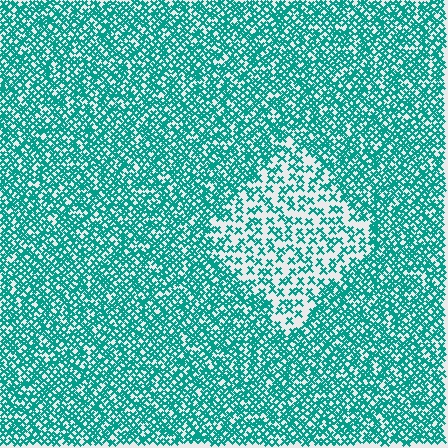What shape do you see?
I see a diamond.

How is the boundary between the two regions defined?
The boundary is defined by a change in element density (approximately 2.2x ratio). All elements are the same color, size, and shape.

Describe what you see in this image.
The image contains small teal elements arranged at two different densities. A diamond-shaped region is visible where the elements are less densely packed than the surrounding area.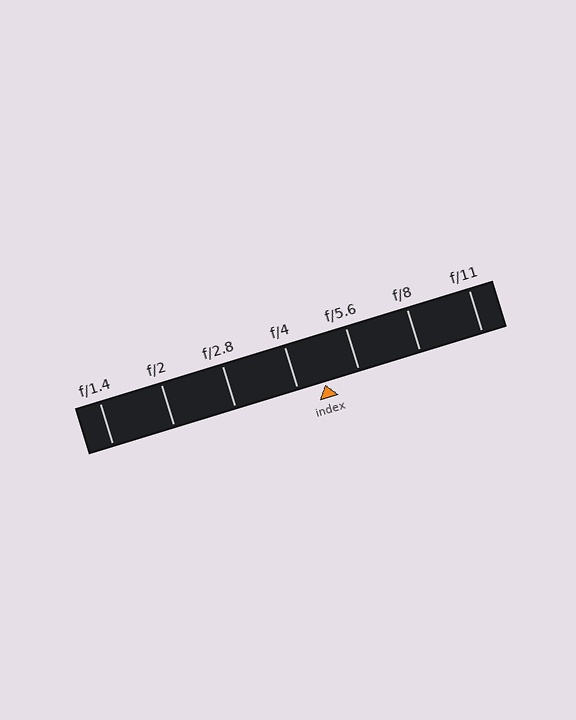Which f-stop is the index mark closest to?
The index mark is closest to f/4.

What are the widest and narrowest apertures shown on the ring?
The widest aperture shown is f/1.4 and the narrowest is f/11.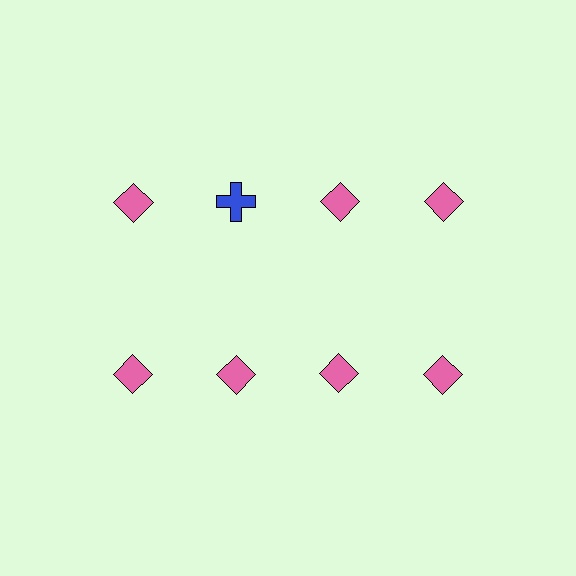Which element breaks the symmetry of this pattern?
The blue cross in the top row, second from left column breaks the symmetry. All other shapes are pink diamonds.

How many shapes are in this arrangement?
There are 8 shapes arranged in a grid pattern.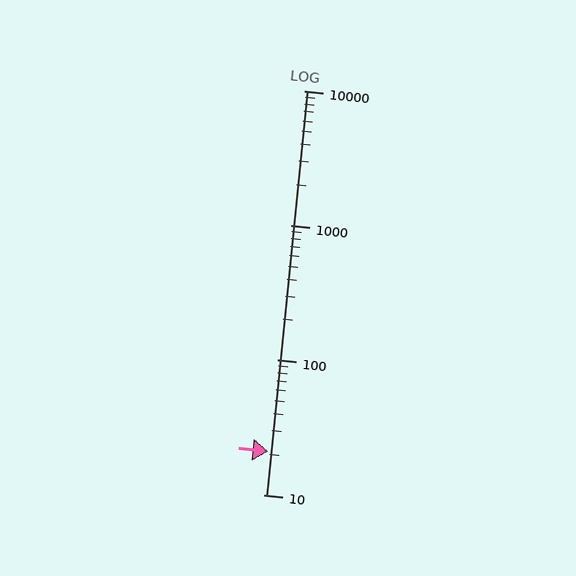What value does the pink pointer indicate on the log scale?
The pointer indicates approximately 21.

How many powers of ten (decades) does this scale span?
The scale spans 3 decades, from 10 to 10000.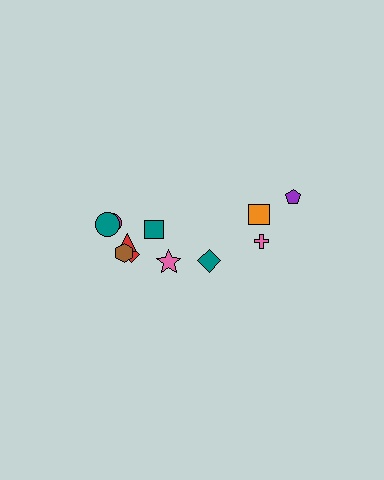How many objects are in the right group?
There are 4 objects.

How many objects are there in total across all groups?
There are 11 objects.